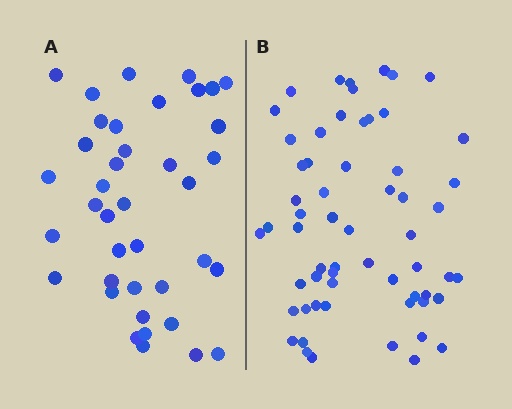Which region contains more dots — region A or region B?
Region B (the right region) has more dots.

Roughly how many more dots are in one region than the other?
Region B has approximately 20 more dots than region A.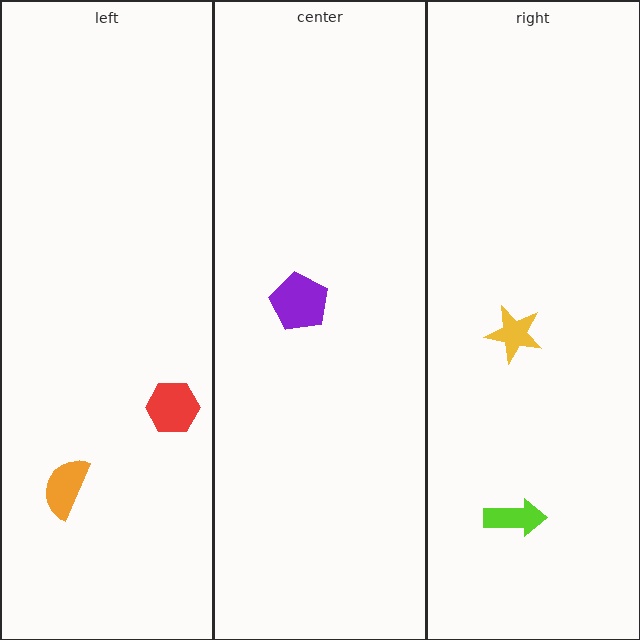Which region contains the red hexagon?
The left region.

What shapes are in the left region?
The red hexagon, the orange semicircle.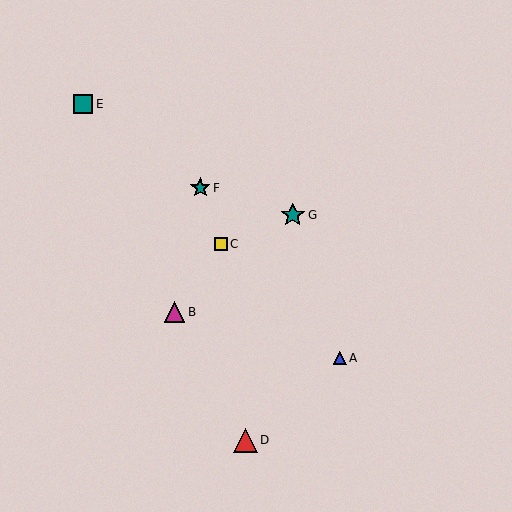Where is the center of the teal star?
The center of the teal star is at (200, 188).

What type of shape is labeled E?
Shape E is a teal square.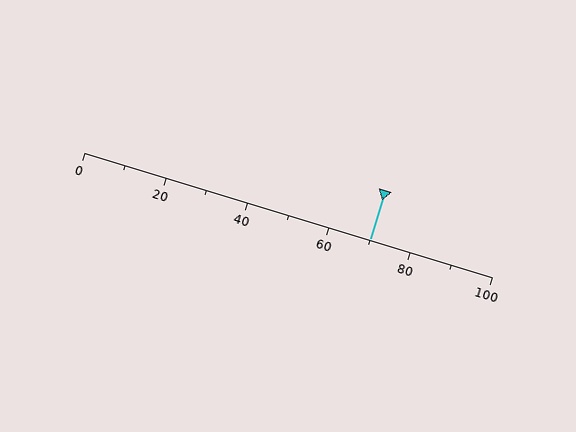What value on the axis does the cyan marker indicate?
The marker indicates approximately 70.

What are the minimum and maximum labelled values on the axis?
The axis runs from 0 to 100.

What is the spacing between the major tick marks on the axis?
The major ticks are spaced 20 apart.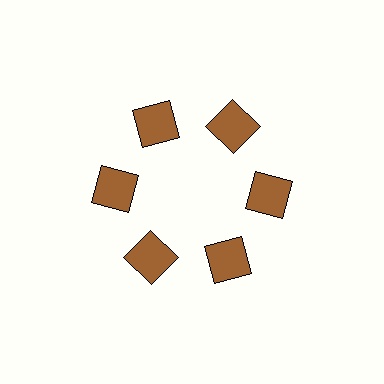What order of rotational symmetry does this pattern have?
This pattern has 6-fold rotational symmetry.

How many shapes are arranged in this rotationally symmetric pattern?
There are 6 shapes, arranged in 6 groups of 1.